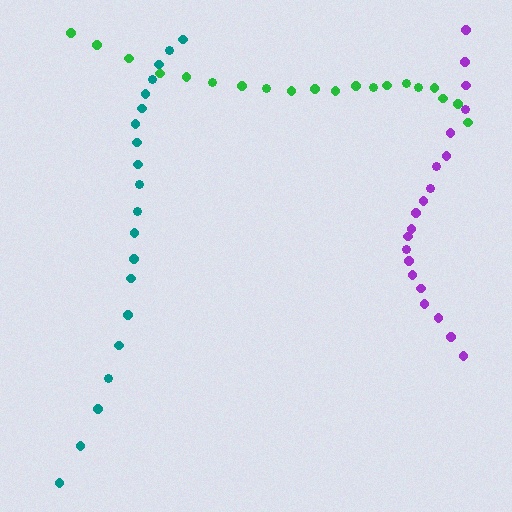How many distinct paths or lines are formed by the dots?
There are 3 distinct paths.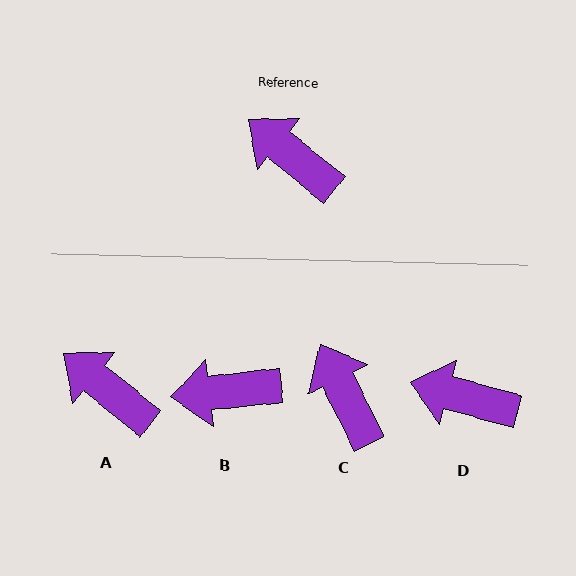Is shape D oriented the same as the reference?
No, it is off by about 24 degrees.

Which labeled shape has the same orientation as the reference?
A.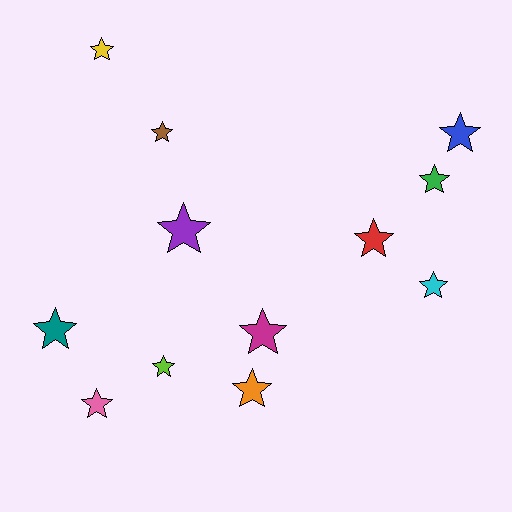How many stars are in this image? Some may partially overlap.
There are 12 stars.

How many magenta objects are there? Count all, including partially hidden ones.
There is 1 magenta object.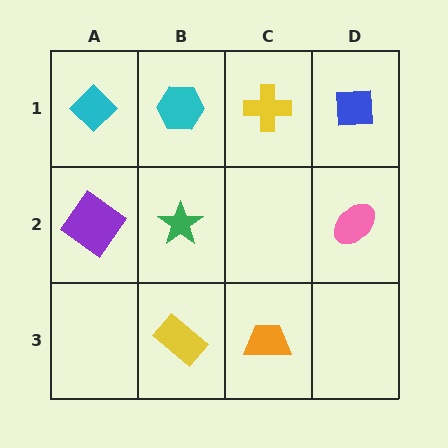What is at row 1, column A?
A cyan diamond.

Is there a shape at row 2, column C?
No, that cell is empty.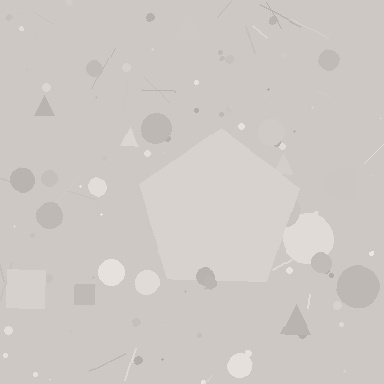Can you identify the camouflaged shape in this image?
The camouflaged shape is a pentagon.